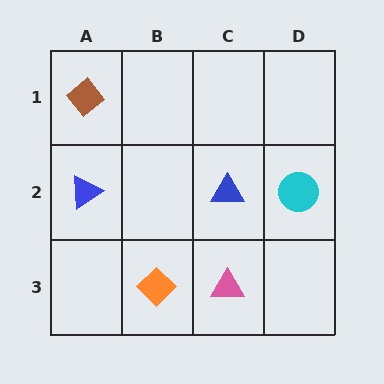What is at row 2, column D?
A cyan circle.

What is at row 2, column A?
A blue triangle.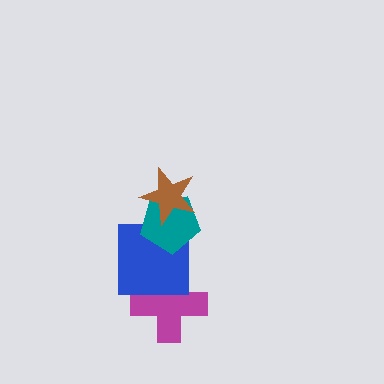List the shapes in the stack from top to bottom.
From top to bottom: the brown star, the teal pentagon, the blue square, the magenta cross.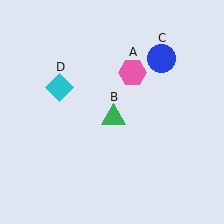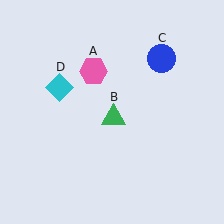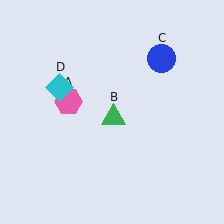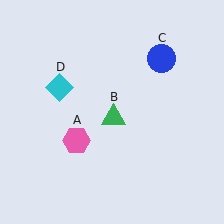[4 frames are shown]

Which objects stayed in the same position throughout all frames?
Green triangle (object B) and blue circle (object C) and cyan diamond (object D) remained stationary.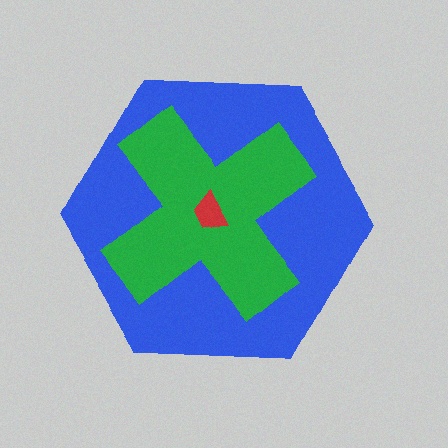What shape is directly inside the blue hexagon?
The green cross.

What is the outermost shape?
The blue hexagon.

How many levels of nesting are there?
3.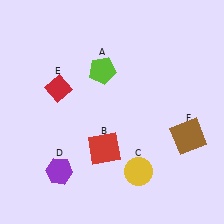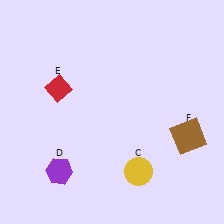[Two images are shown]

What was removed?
The lime pentagon (A), the red square (B) were removed in Image 2.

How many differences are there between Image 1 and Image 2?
There are 2 differences between the two images.